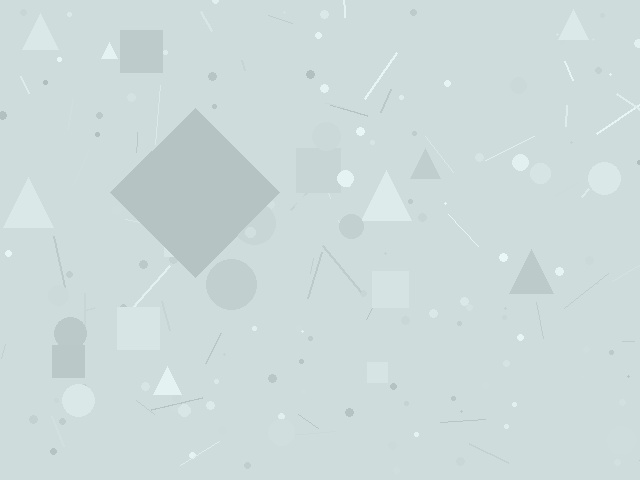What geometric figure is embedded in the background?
A diamond is embedded in the background.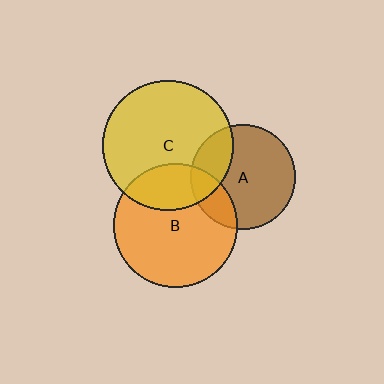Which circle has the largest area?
Circle C (yellow).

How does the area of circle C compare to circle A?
Approximately 1.5 times.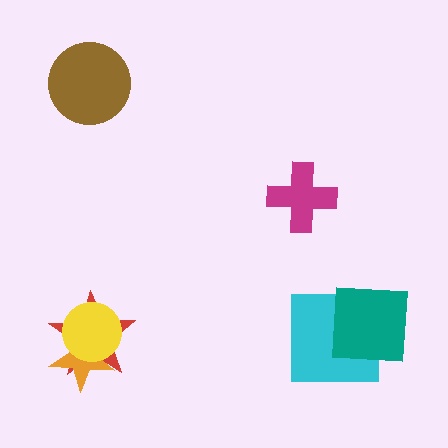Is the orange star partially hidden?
Yes, it is partially covered by another shape.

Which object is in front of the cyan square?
The teal square is in front of the cyan square.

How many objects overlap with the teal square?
1 object overlaps with the teal square.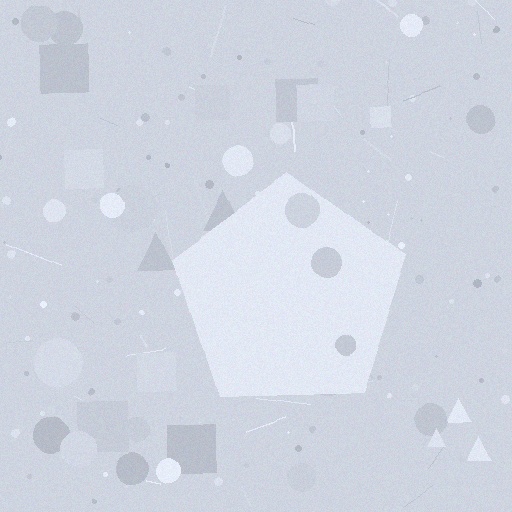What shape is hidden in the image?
A pentagon is hidden in the image.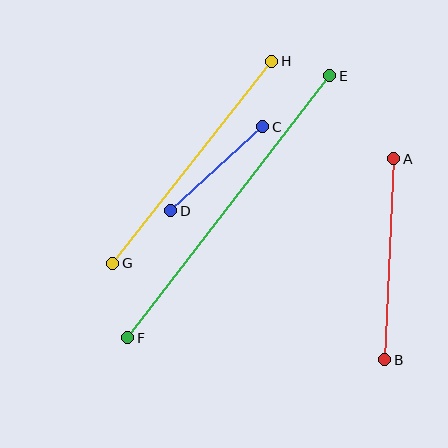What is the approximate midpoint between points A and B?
The midpoint is at approximately (389, 259) pixels.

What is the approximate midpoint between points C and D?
The midpoint is at approximately (217, 169) pixels.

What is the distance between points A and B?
The distance is approximately 201 pixels.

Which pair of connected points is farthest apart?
Points E and F are farthest apart.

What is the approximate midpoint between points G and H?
The midpoint is at approximately (192, 162) pixels.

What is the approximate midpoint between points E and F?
The midpoint is at approximately (229, 207) pixels.